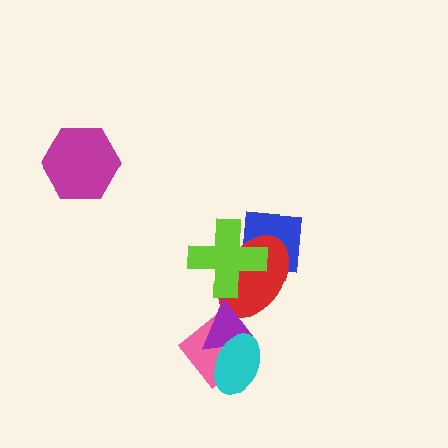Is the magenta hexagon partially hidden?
No, no other shape covers it.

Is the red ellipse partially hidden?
Yes, it is partially covered by another shape.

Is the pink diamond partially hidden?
Yes, it is partially covered by another shape.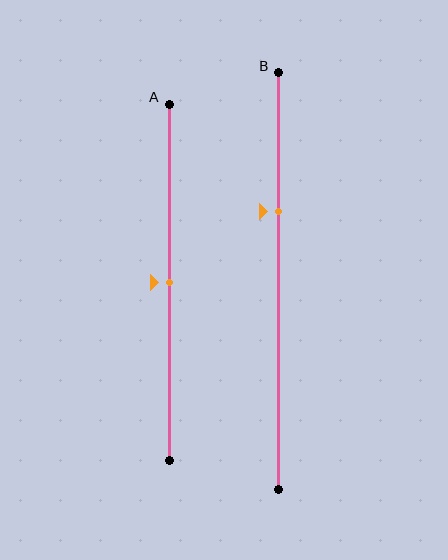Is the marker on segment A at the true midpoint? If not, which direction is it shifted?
Yes, the marker on segment A is at the true midpoint.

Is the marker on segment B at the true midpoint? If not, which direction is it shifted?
No, the marker on segment B is shifted upward by about 17% of the segment length.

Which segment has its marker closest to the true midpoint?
Segment A has its marker closest to the true midpoint.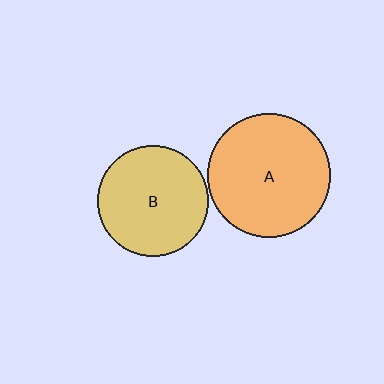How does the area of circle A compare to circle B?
Approximately 1.3 times.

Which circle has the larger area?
Circle A (orange).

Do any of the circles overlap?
No, none of the circles overlap.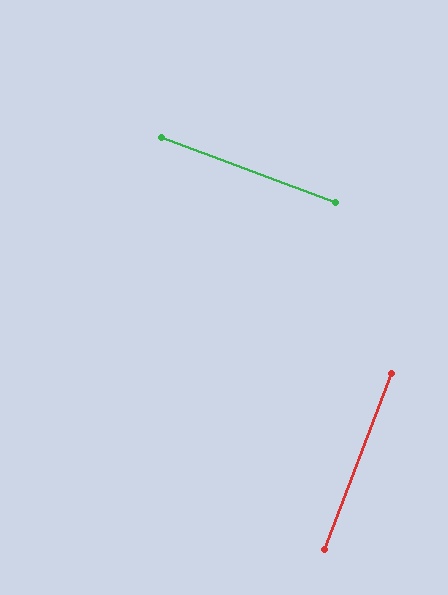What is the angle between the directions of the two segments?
Approximately 90 degrees.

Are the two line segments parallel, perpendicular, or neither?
Perpendicular — they meet at approximately 90°.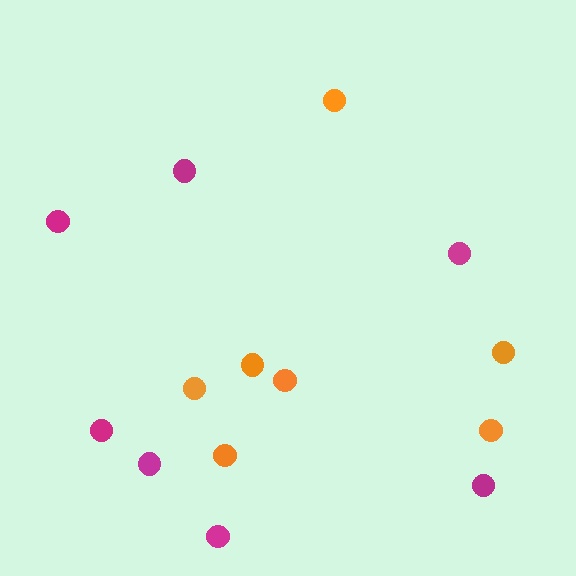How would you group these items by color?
There are 2 groups: one group of orange circles (7) and one group of magenta circles (7).